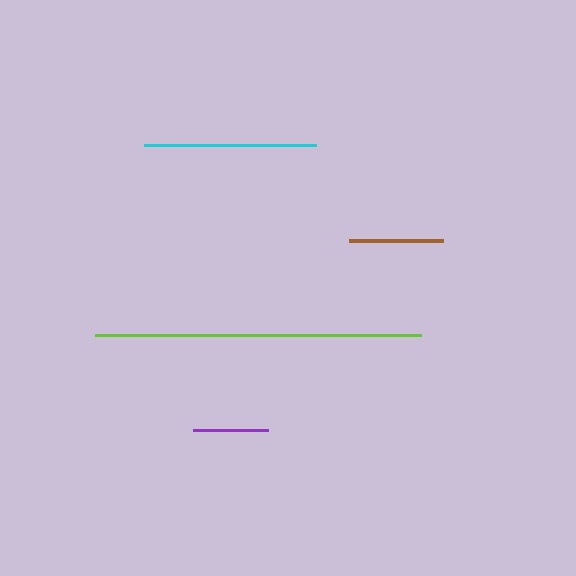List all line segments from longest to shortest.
From longest to shortest: lime, cyan, brown, purple.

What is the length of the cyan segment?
The cyan segment is approximately 172 pixels long.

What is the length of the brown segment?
The brown segment is approximately 95 pixels long.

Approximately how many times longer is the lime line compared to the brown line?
The lime line is approximately 3.4 times the length of the brown line.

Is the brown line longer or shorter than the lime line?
The lime line is longer than the brown line.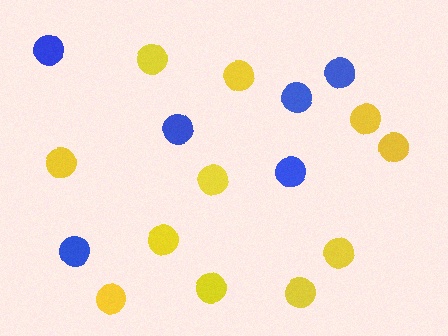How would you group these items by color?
There are 2 groups: one group of blue circles (6) and one group of yellow circles (11).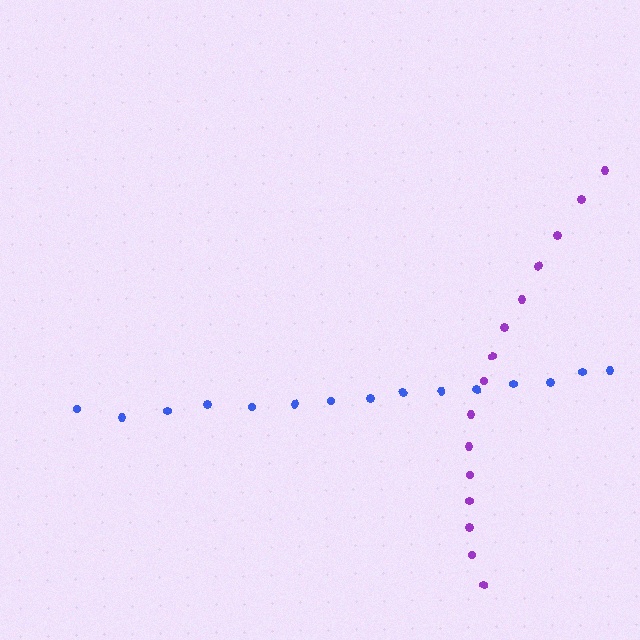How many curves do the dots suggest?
There are 2 distinct paths.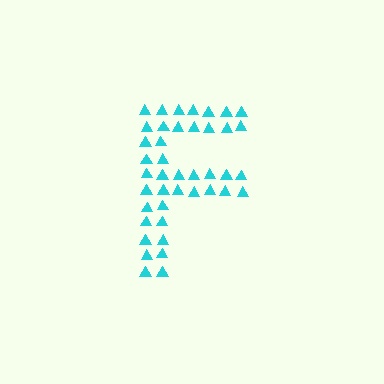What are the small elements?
The small elements are triangles.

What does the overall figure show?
The overall figure shows the letter F.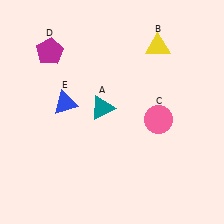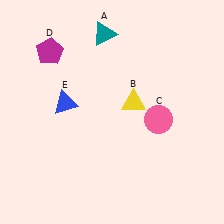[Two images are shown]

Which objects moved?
The objects that moved are: the teal triangle (A), the yellow triangle (B).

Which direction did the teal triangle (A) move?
The teal triangle (A) moved up.